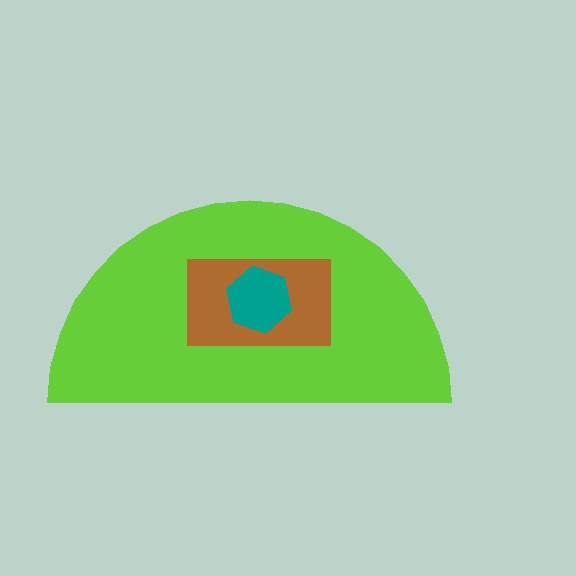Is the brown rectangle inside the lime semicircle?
Yes.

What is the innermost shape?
The teal hexagon.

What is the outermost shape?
The lime semicircle.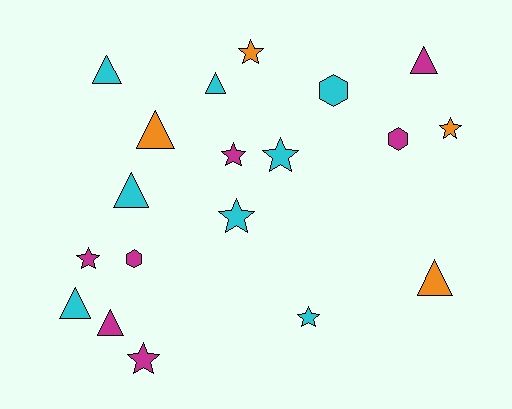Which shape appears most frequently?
Triangle, with 8 objects.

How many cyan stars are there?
There are 3 cyan stars.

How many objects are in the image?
There are 19 objects.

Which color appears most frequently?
Cyan, with 8 objects.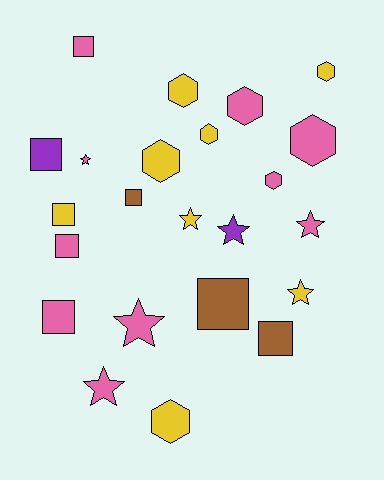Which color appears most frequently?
Pink, with 10 objects.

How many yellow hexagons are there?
There are 5 yellow hexagons.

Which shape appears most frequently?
Square, with 8 objects.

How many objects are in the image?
There are 23 objects.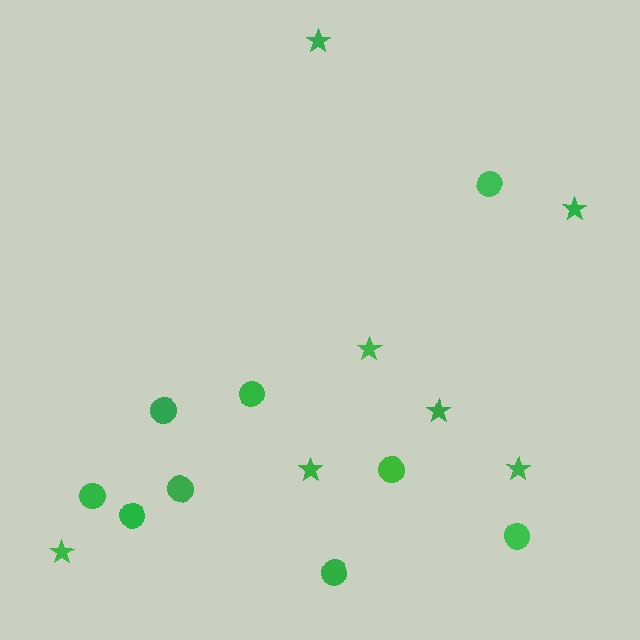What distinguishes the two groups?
There are 2 groups: one group of circles (9) and one group of stars (7).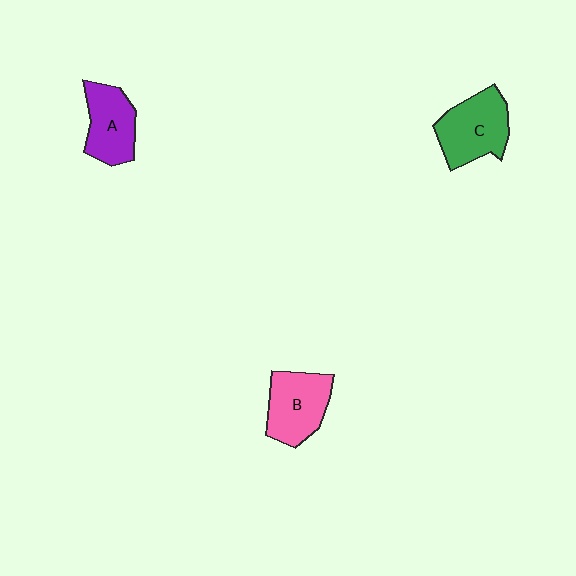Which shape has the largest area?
Shape C (green).